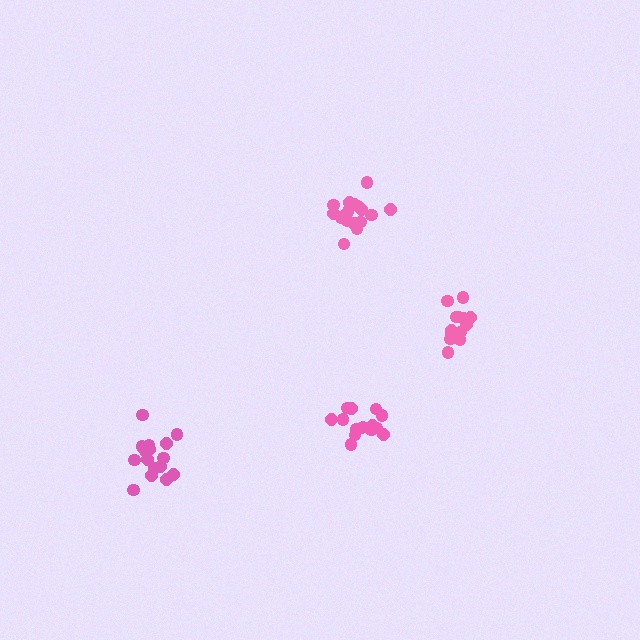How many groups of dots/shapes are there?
There are 4 groups.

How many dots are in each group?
Group 1: 17 dots, Group 2: 18 dots, Group 3: 15 dots, Group 4: 14 dots (64 total).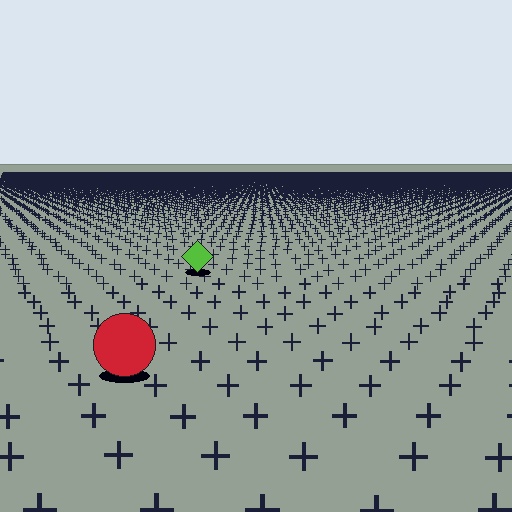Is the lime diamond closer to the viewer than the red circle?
No. The red circle is closer — you can tell from the texture gradient: the ground texture is coarser near it.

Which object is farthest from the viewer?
The lime diamond is farthest from the viewer. It appears smaller and the ground texture around it is denser.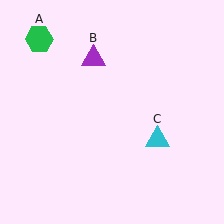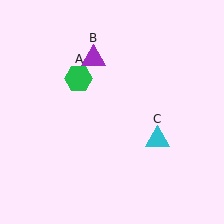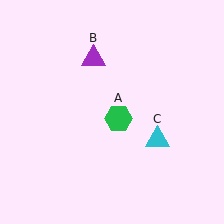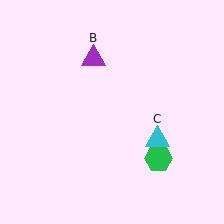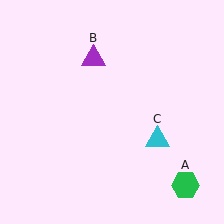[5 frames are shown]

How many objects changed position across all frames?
1 object changed position: green hexagon (object A).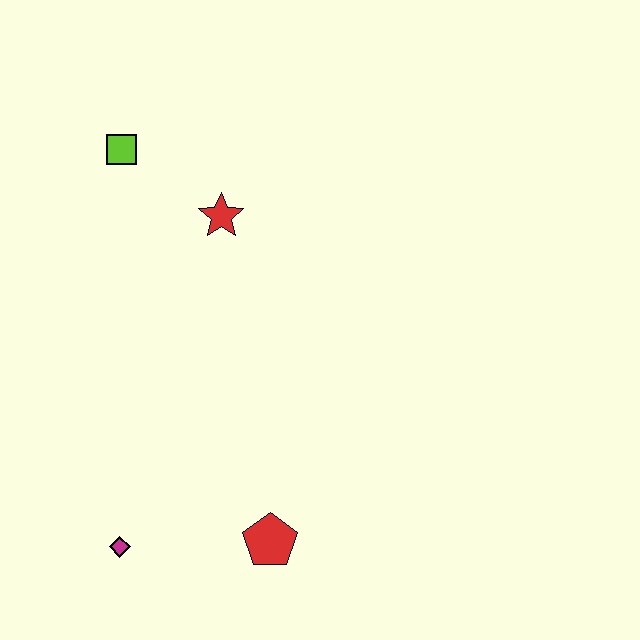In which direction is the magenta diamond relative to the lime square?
The magenta diamond is below the lime square.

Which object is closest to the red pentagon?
The magenta diamond is closest to the red pentagon.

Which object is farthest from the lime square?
The red pentagon is farthest from the lime square.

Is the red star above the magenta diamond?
Yes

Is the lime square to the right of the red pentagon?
No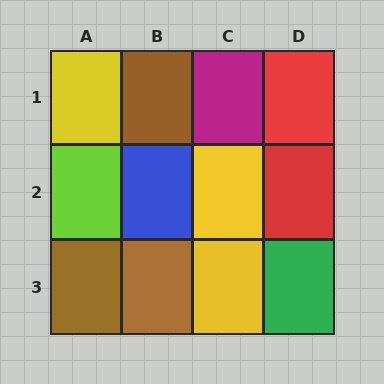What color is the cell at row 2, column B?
Blue.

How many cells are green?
1 cell is green.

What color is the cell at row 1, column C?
Magenta.